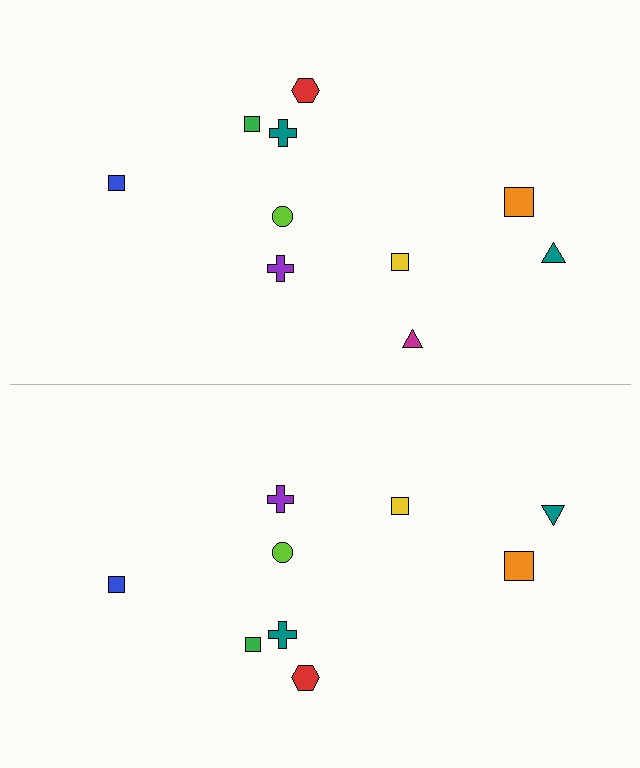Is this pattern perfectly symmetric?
No, the pattern is not perfectly symmetric. A magenta triangle is missing from the bottom side.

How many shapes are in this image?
There are 19 shapes in this image.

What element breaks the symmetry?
A magenta triangle is missing from the bottom side.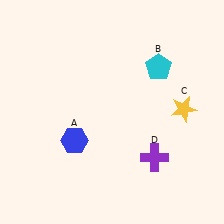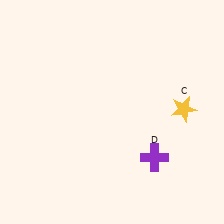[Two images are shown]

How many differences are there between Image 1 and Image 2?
There are 2 differences between the two images.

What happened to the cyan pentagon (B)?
The cyan pentagon (B) was removed in Image 2. It was in the top-right area of Image 1.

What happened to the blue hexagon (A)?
The blue hexagon (A) was removed in Image 2. It was in the bottom-left area of Image 1.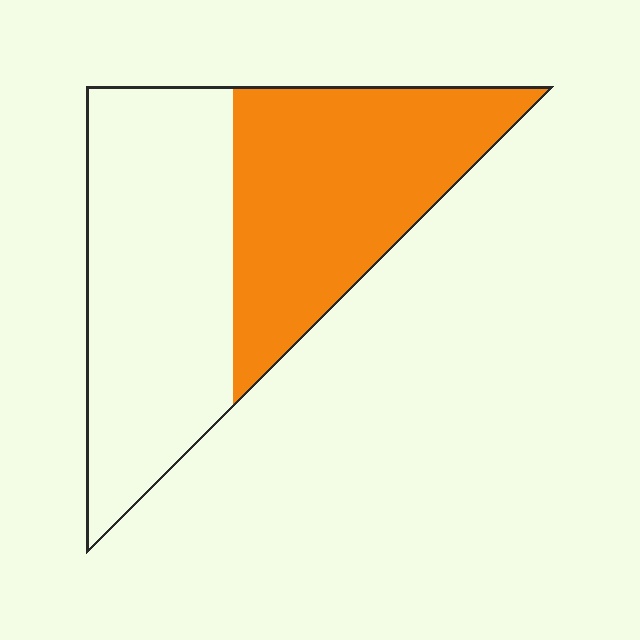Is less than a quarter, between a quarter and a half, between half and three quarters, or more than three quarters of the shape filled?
Between a quarter and a half.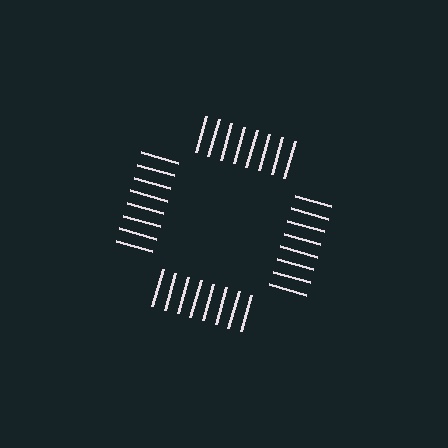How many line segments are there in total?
32 — 8 along each of the 4 edges.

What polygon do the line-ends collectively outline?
An illusory square — the line segments terminate on its edges but no continuous stroke is drawn.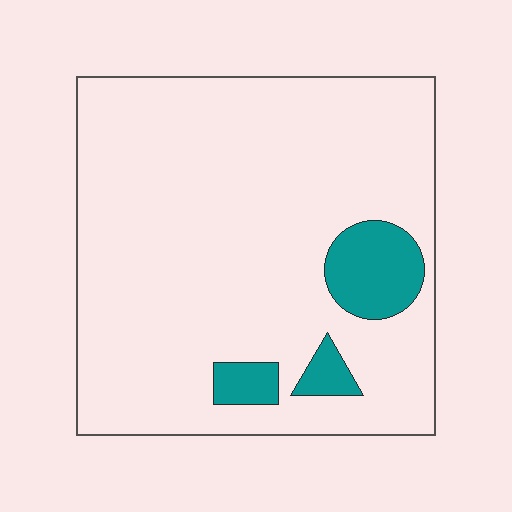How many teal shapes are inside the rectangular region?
3.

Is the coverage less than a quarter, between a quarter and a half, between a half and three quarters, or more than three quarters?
Less than a quarter.